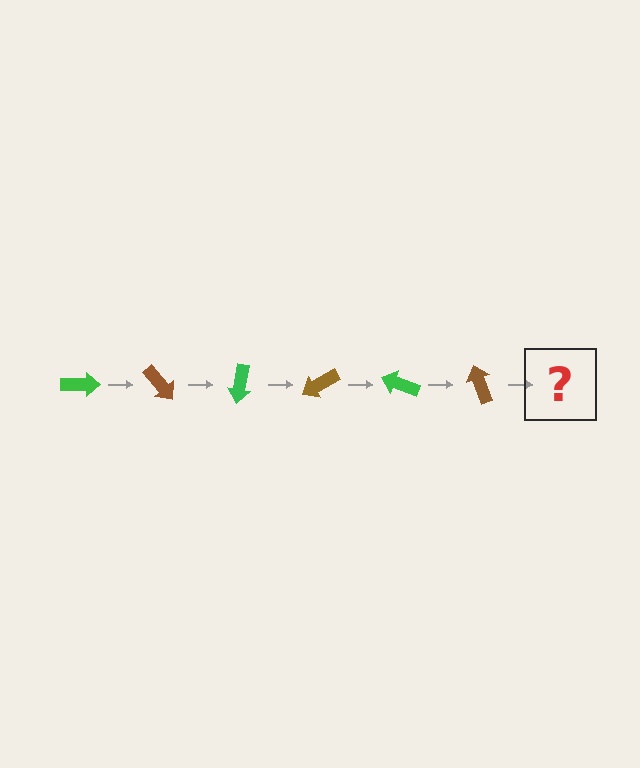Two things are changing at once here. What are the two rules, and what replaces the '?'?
The two rules are that it rotates 50 degrees each step and the color cycles through green and brown. The '?' should be a green arrow, rotated 300 degrees from the start.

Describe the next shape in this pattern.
It should be a green arrow, rotated 300 degrees from the start.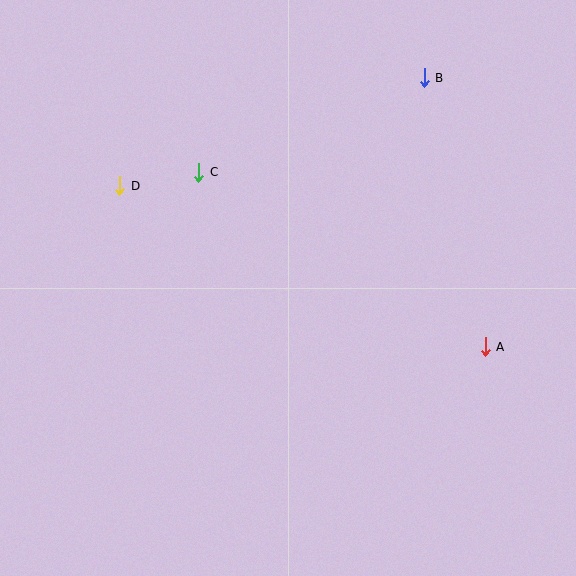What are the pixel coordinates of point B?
Point B is at (424, 78).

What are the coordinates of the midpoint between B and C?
The midpoint between B and C is at (312, 125).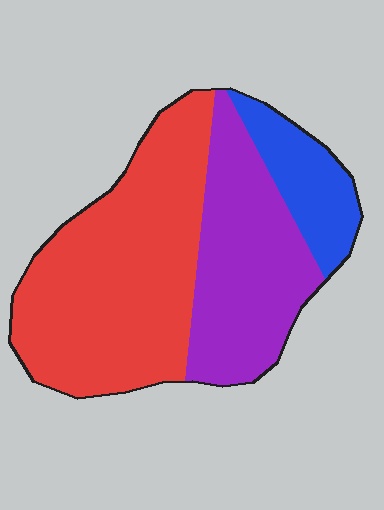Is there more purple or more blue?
Purple.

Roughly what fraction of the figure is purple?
Purple takes up about one third (1/3) of the figure.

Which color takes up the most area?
Red, at roughly 55%.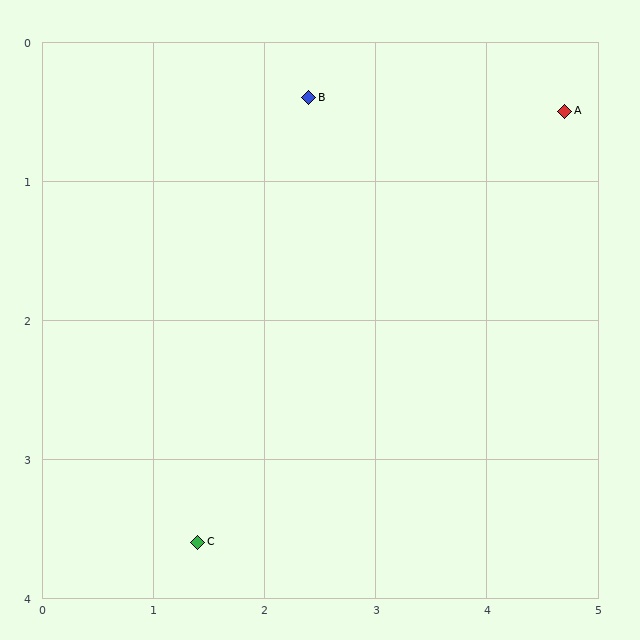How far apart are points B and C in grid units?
Points B and C are about 3.4 grid units apart.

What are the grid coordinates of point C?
Point C is at approximately (1.4, 3.6).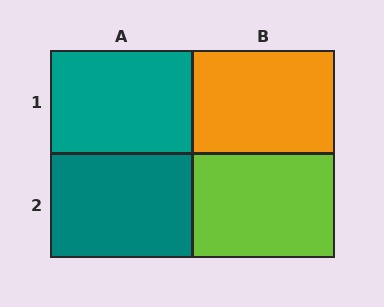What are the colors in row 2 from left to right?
Teal, lime.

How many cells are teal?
2 cells are teal.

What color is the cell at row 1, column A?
Teal.